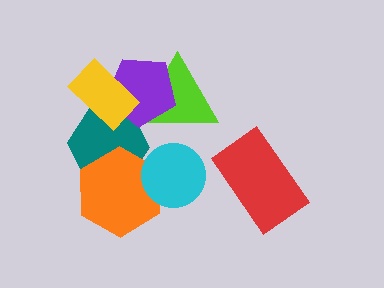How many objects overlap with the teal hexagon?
3 objects overlap with the teal hexagon.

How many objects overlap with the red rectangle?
0 objects overlap with the red rectangle.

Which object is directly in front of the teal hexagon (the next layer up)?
The purple pentagon is directly in front of the teal hexagon.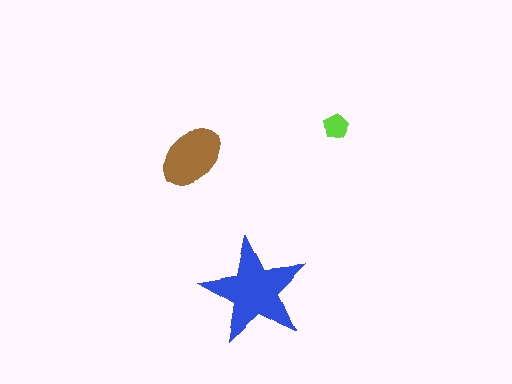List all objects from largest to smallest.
The blue star, the brown ellipse, the lime pentagon.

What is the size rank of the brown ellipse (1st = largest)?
2nd.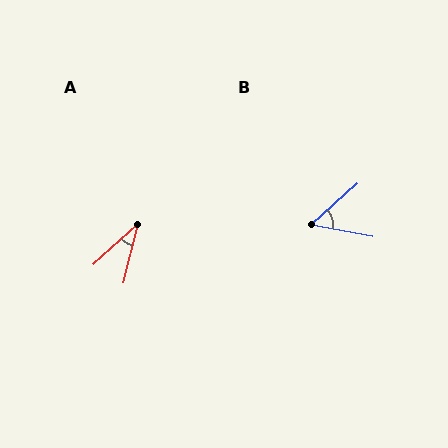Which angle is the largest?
B, at approximately 52 degrees.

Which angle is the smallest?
A, at approximately 33 degrees.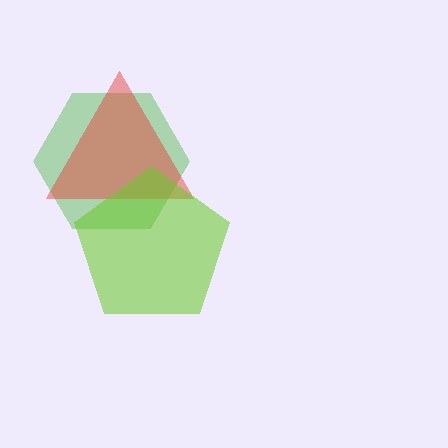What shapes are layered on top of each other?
The layered shapes are: a green hexagon, a red triangle, a lime pentagon.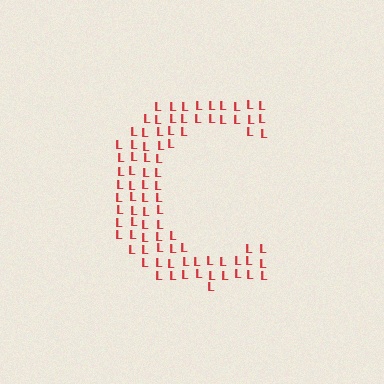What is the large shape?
The large shape is the letter C.